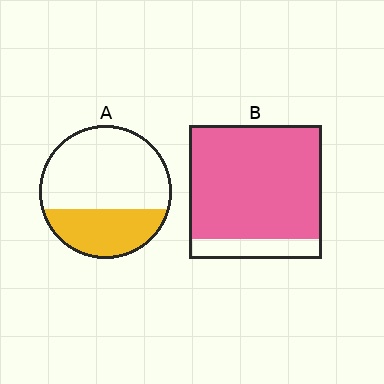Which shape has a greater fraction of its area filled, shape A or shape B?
Shape B.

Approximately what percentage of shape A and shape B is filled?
A is approximately 35% and B is approximately 85%.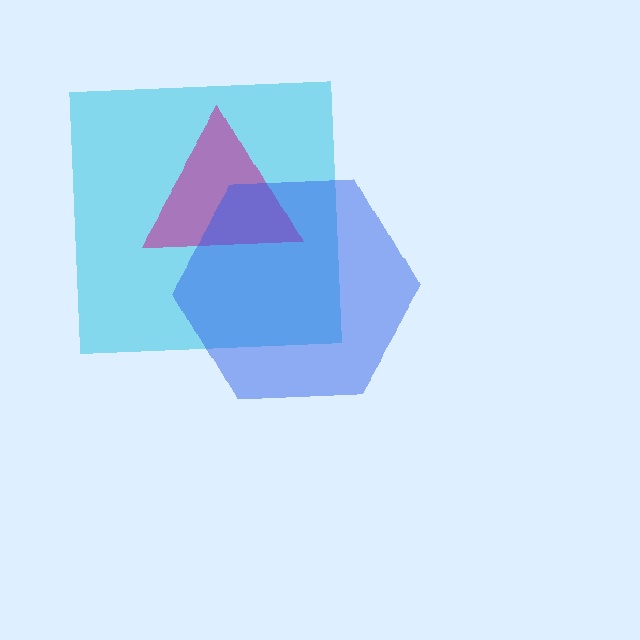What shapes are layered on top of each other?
The layered shapes are: a cyan square, a magenta triangle, a blue hexagon.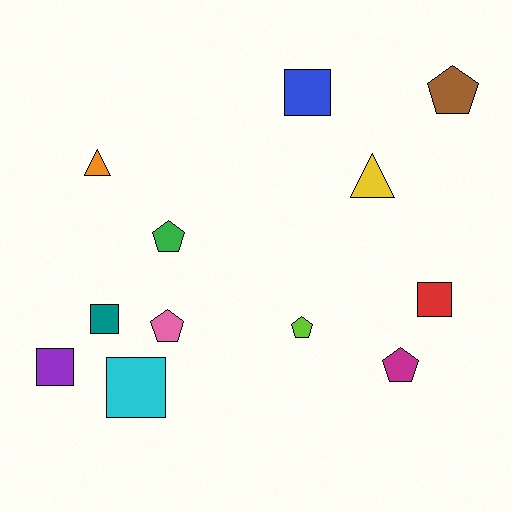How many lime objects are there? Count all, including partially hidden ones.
There is 1 lime object.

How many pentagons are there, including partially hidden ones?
There are 5 pentagons.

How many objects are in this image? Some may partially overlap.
There are 12 objects.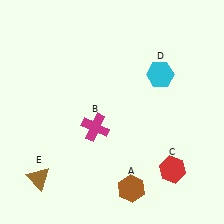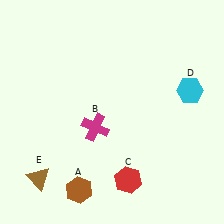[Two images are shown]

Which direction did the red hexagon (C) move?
The red hexagon (C) moved left.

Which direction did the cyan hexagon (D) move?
The cyan hexagon (D) moved right.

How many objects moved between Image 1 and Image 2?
3 objects moved between the two images.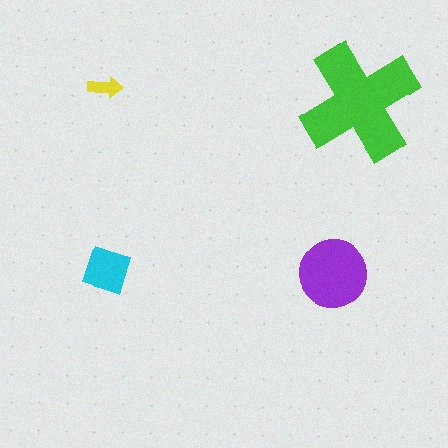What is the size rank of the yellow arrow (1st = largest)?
4th.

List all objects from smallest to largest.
The yellow arrow, the cyan diamond, the purple circle, the green cross.